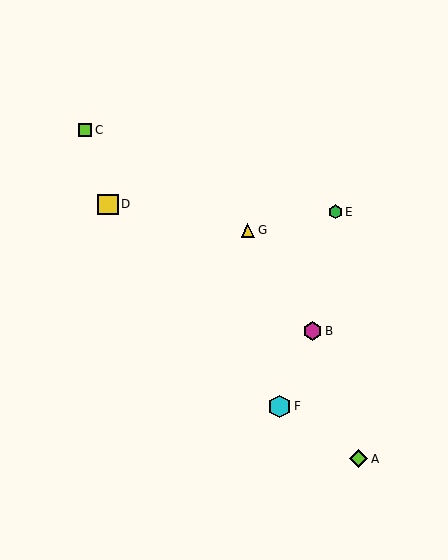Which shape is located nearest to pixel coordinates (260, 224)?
The yellow triangle (labeled G) at (248, 230) is nearest to that location.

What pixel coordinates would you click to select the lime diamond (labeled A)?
Click at (359, 459) to select the lime diamond A.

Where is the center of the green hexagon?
The center of the green hexagon is at (336, 212).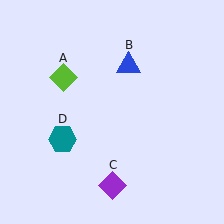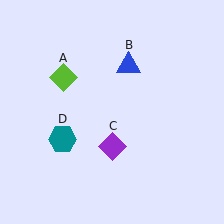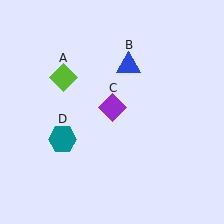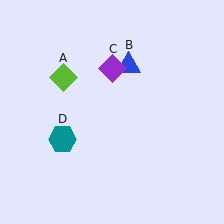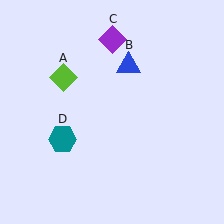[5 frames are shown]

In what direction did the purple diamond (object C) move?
The purple diamond (object C) moved up.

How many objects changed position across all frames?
1 object changed position: purple diamond (object C).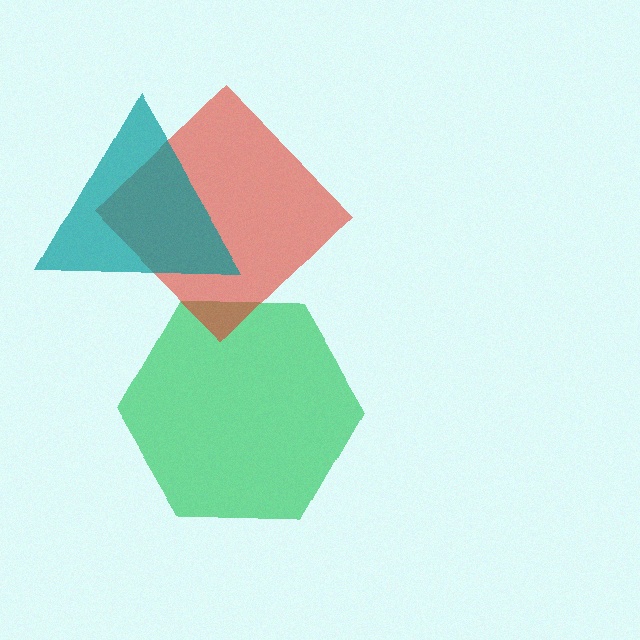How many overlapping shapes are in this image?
There are 3 overlapping shapes in the image.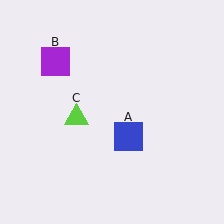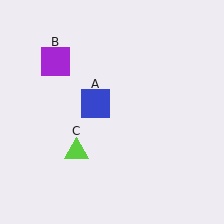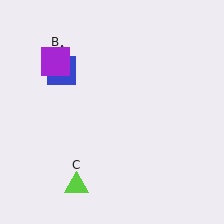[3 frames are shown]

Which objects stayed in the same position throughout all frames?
Purple square (object B) remained stationary.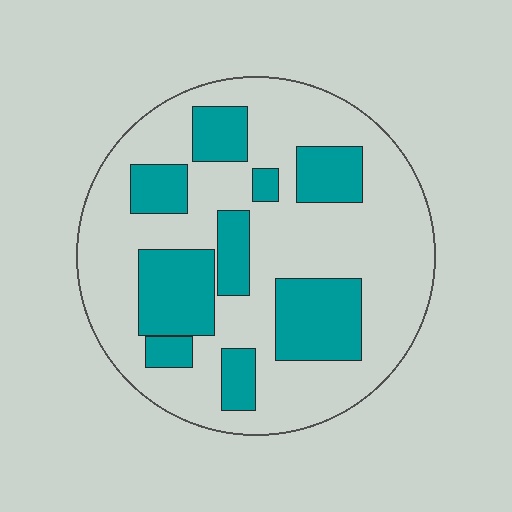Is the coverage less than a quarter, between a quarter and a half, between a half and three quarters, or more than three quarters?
Between a quarter and a half.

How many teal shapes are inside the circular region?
9.